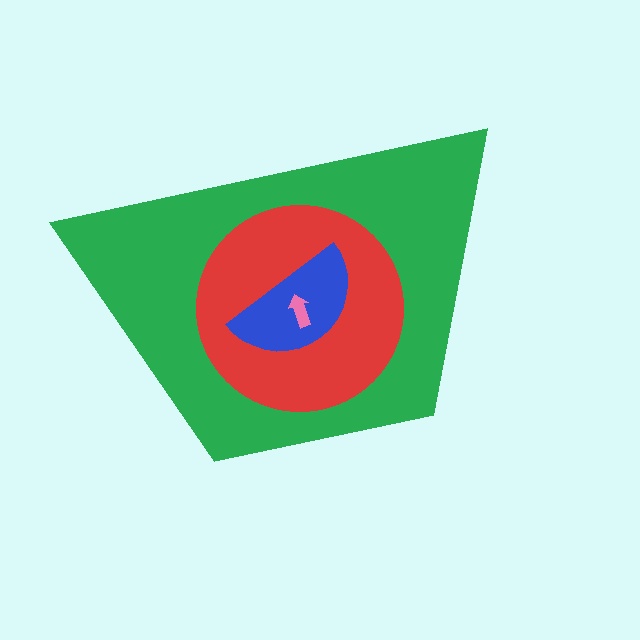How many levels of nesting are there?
4.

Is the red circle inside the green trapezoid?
Yes.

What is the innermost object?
The pink arrow.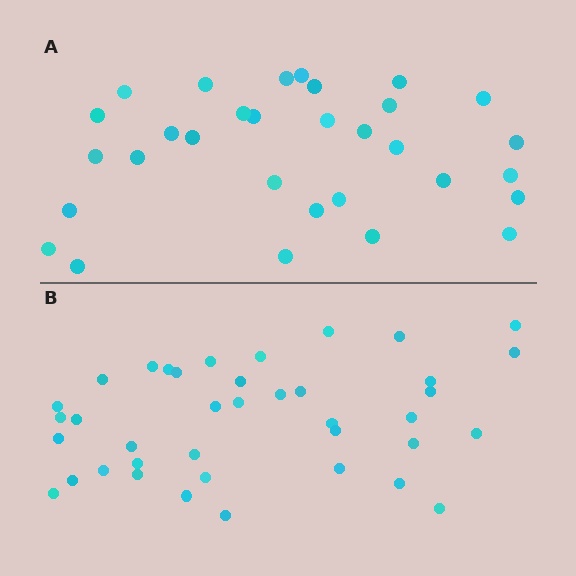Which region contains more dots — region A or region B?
Region B (the bottom region) has more dots.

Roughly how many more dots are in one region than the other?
Region B has roughly 8 or so more dots than region A.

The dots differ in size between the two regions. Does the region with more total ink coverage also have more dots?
No. Region A has more total ink coverage because its dots are larger, but region B actually contains more individual dots. Total area can be misleading — the number of items is what matters here.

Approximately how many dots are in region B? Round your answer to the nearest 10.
About 40 dots. (The exact count is 39, which rounds to 40.)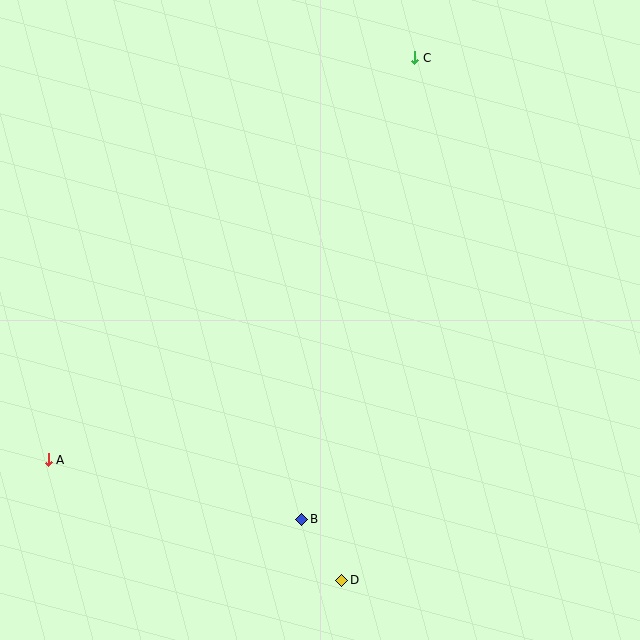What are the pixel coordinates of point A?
Point A is at (48, 460).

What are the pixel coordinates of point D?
Point D is at (342, 580).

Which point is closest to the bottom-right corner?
Point D is closest to the bottom-right corner.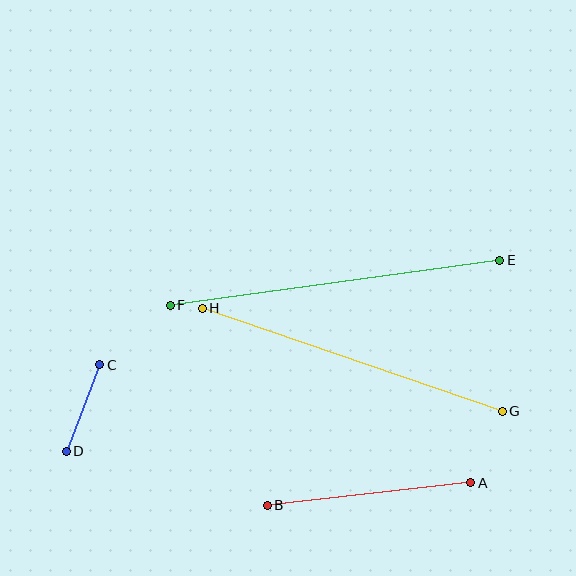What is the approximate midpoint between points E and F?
The midpoint is at approximately (335, 283) pixels.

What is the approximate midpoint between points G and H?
The midpoint is at approximately (352, 360) pixels.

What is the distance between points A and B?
The distance is approximately 205 pixels.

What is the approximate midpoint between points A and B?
The midpoint is at approximately (369, 494) pixels.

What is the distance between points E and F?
The distance is approximately 332 pixels.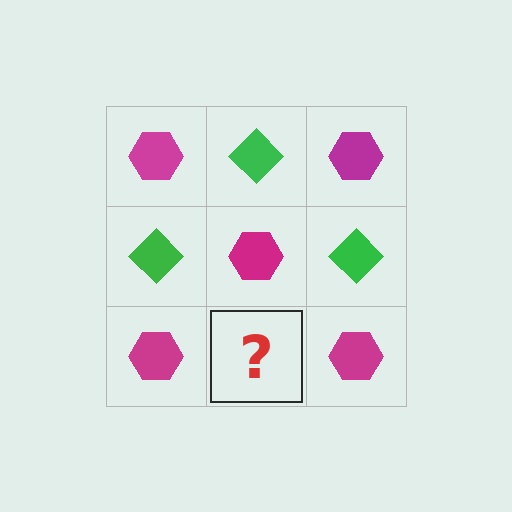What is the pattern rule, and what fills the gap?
The rule is that it alternates magenta hexagon and green diamond in a checkerboard pattern. The gap should be filled with a green diamond.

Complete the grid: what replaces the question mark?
The question mark should be replaced with a green diamond.